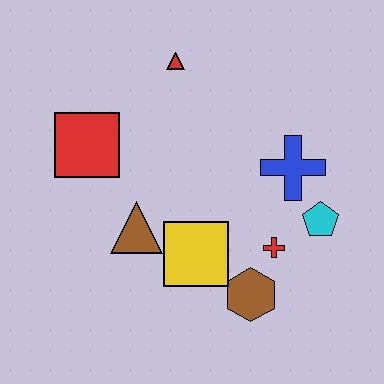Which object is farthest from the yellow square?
The red triangle is farthest from the yellow square.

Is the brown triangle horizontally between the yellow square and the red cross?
No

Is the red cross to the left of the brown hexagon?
No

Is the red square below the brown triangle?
No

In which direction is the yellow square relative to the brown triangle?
The yellow square is to the right of the brown triangle.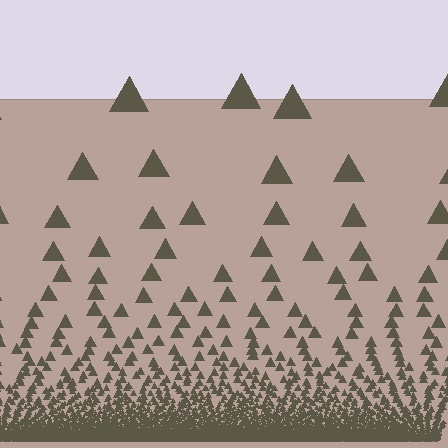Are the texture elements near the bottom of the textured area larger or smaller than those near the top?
Smaller. The gradient is inverted — elements near the bottom are smaller and denser.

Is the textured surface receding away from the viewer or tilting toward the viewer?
The surface appears to tilt toward the viewer. Texture elements get larger and sparser toward the top.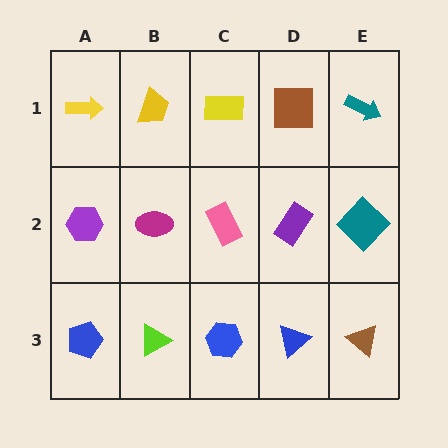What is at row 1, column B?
A yellow trapezoid.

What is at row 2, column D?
A purple rectangle.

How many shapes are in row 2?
5 shapes.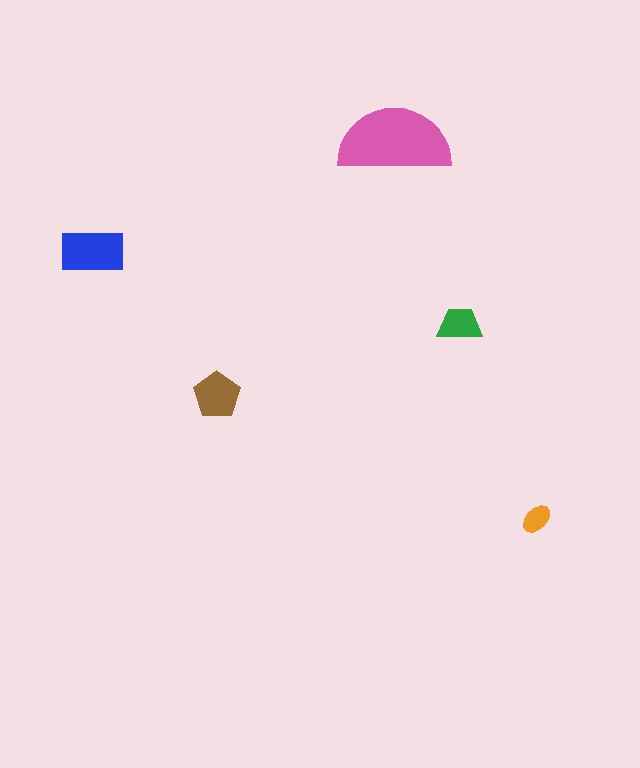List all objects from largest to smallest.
The pink semicircle, the blue rectangle, the brown pentagon, the green trapezoid, the orange ellipse.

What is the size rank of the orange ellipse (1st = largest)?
5th.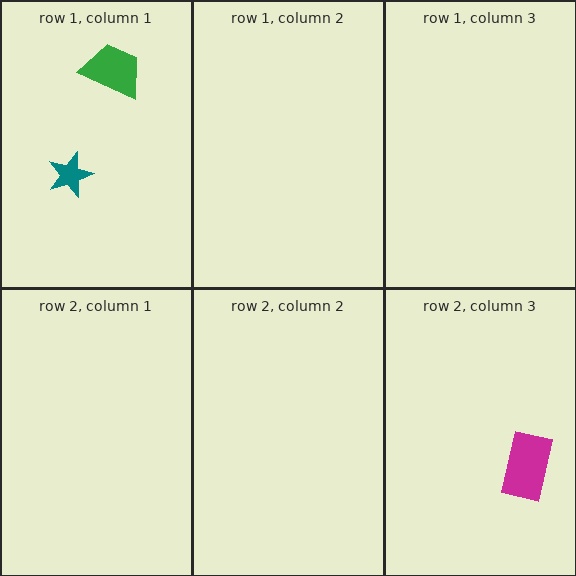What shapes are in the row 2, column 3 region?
The magenta rectangle.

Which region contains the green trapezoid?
The row 1, column 1 region.